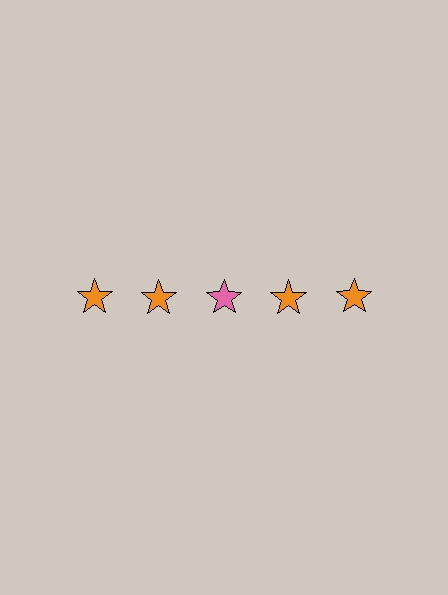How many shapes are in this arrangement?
There are 5 shapes arranged in a grid pattern.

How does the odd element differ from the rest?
It has a different color: pink instead of orange.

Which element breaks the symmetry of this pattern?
The pink star in the top row, center column breaks the symmetry. All other shapes are orange stars.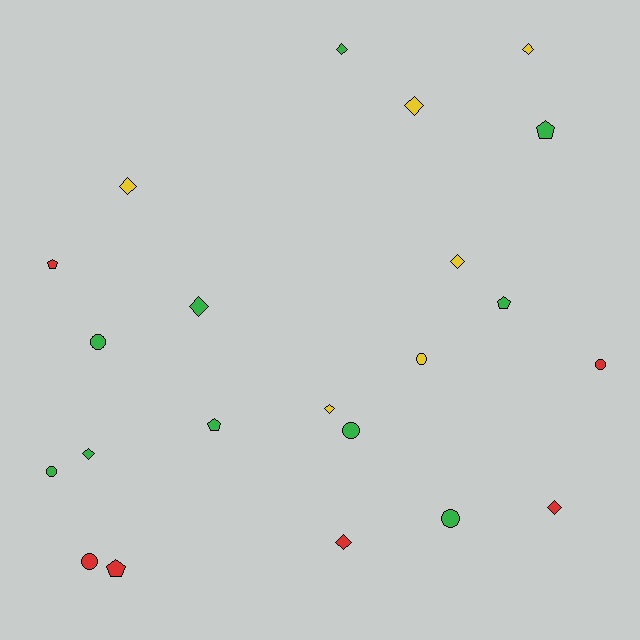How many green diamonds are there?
There are 3 green diamonds.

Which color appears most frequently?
Green, with 10 objects.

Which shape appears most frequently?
Diamond, with 10 objects.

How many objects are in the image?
There are 22 objects.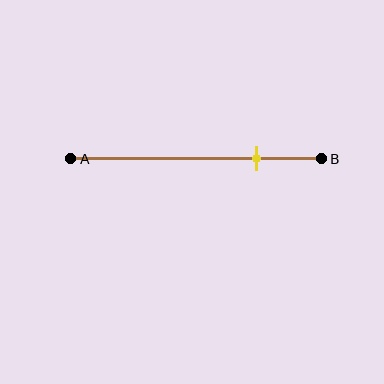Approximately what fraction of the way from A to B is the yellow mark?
The yellow mark is approximately 75% of the way from A to B.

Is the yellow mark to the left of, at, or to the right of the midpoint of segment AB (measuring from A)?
The yellow mark is to the right of the midpoint of segment AB.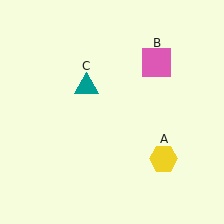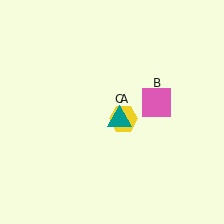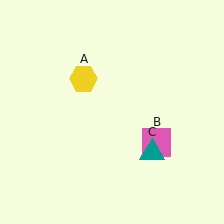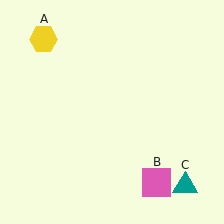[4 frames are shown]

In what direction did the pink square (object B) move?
The pink square (object B) moved down.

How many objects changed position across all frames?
3 objects changed position: yellow hexagon (object A), pink square (object B), teal triangle (object C).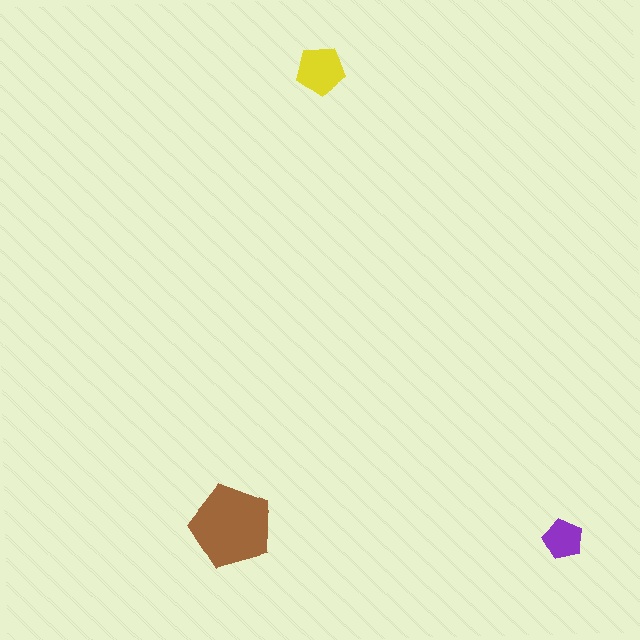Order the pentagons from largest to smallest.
the brown one, the yellow one, the purple one.